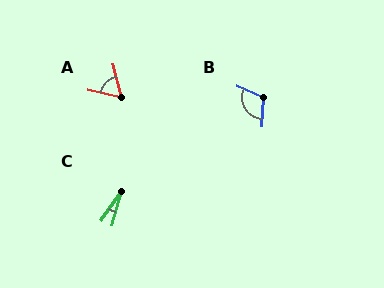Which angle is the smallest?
C, at approximately 21 degrees.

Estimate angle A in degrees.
Approximately 64 degrees.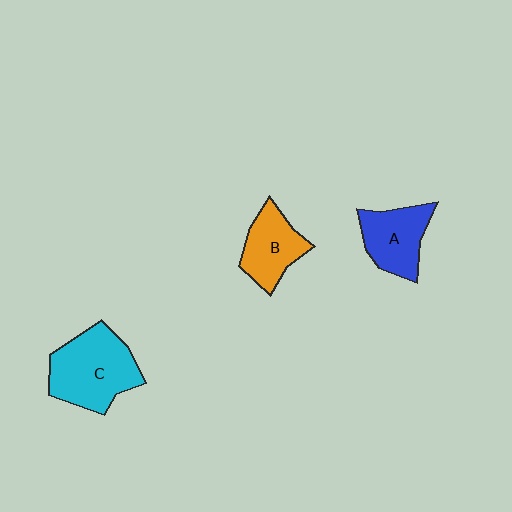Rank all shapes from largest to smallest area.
From largest to smallest: C (cyan), A (blue), B (orange).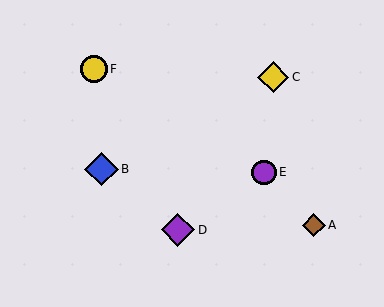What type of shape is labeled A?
Shape A is a brown diamond.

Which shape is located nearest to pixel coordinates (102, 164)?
The blue diamond (labeled B) at (102, 169) is nearest to that location.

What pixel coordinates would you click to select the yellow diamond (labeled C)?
Click at (273, 77) to select the yellow diamond C.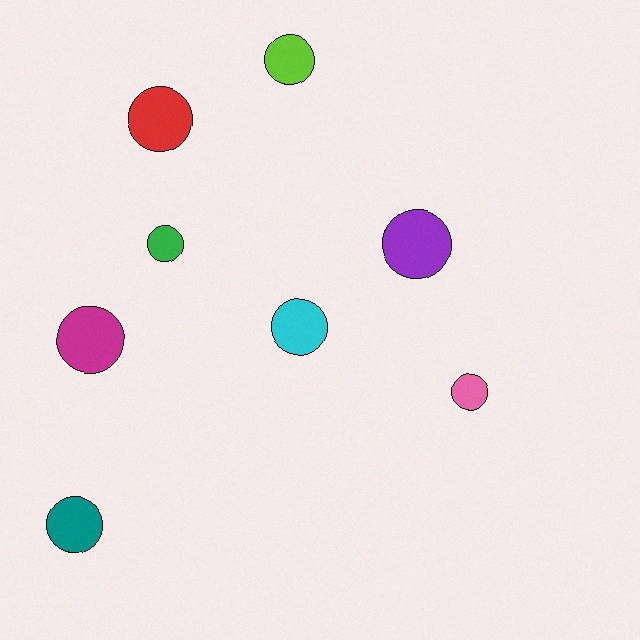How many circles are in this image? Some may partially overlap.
There are 8 circles.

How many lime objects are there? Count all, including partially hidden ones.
There is 1 lime object.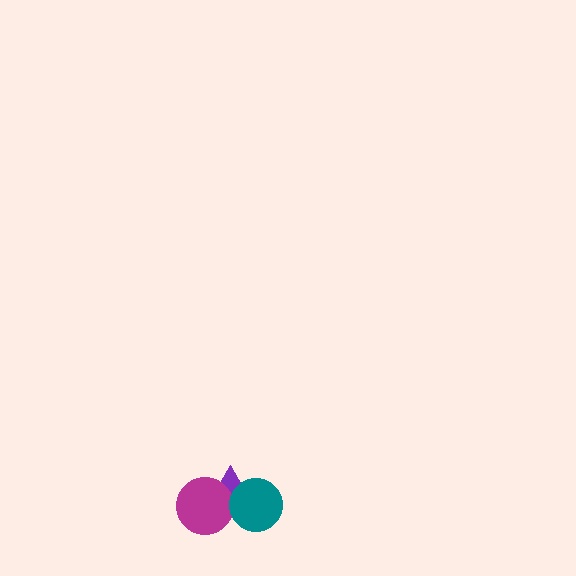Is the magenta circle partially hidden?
No, no other shape covers it.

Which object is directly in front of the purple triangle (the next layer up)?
The magenta circle is directly in front of the purple triangle.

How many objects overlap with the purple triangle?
2 objects overlap with the purple triangle.